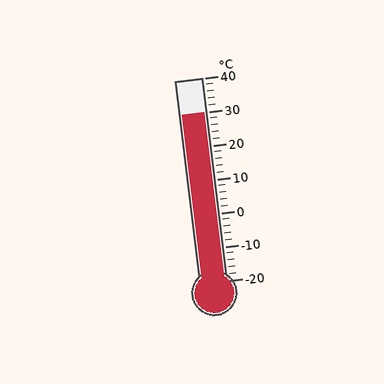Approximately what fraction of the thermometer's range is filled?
The thermometer is filled to approximately 85% of its range.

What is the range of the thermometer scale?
The thermometer scale ranges from -20°C to 40°C.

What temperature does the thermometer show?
The thermometer shows approximately 30°C.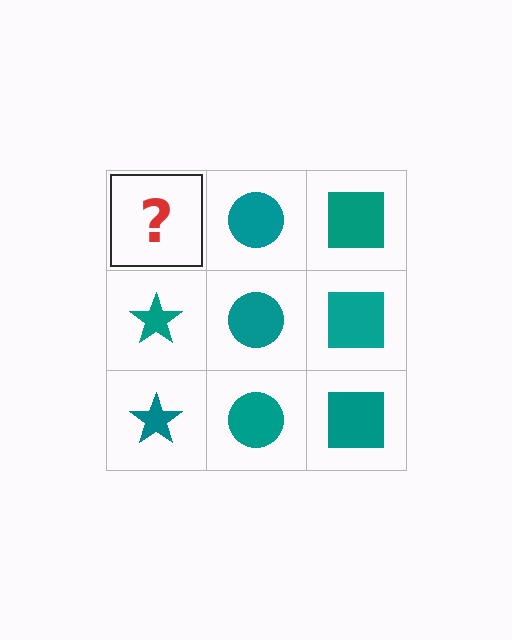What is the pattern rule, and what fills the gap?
The rule is that each column has a consistent shape. The gap should be filled with a teal star.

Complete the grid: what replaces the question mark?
The question mark should be replaced with a teal star.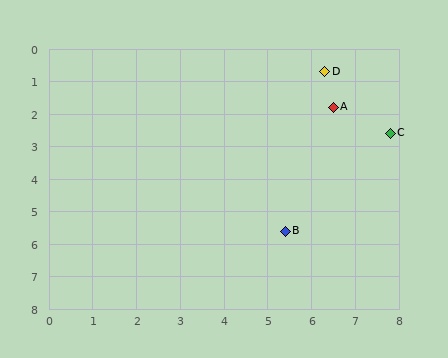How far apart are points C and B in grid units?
Points C and B are about 3.8 grid units apart.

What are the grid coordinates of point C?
Point C is at approximately (7.8, 2.6).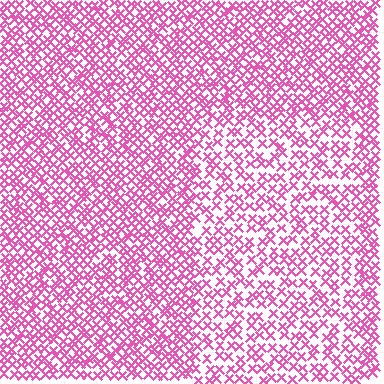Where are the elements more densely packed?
The elements are more densely packed outside the rectangle boundary.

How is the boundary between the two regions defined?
The boundary is defined by a change in element density (approximately 1.6x ratio). All elements are the same color, size, and shape.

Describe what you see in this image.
The image contains small pink elements arranged at two different densities. A rectangle-shaped region is visible where the elements are less densely packed than the surrounding area.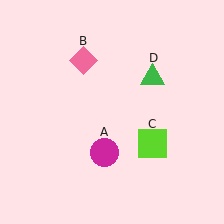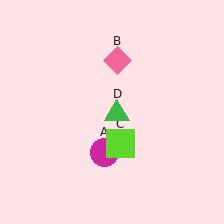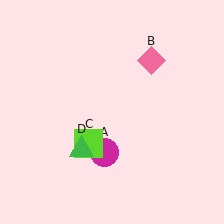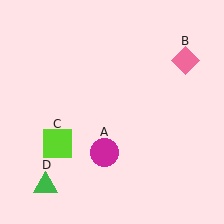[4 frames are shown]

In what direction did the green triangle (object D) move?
The green triangle (object D) moved down and to the left.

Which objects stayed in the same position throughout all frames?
Magenta circle (object A) remained stationary.